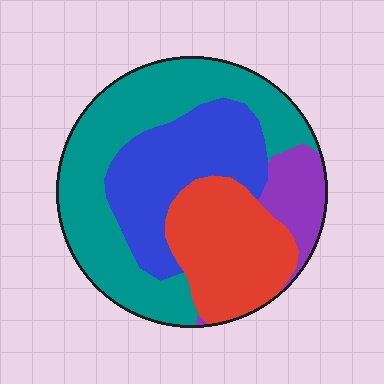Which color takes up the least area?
Purple, at roughly 10%.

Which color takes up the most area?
Teal, at roughly 40%.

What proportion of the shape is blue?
Blue takes up about one quarter (1/4) of the shape.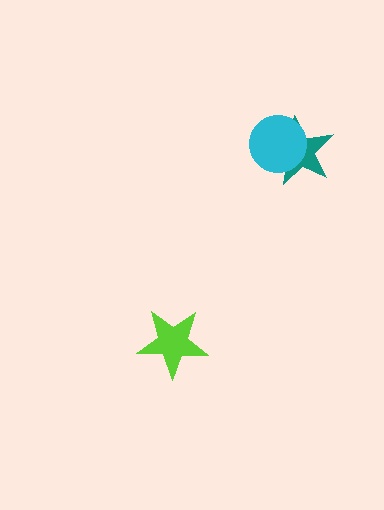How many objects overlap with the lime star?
0 objects overlap with the lime star.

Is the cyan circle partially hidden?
No, no other shape covers it.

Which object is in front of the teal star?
The cyan circle is in front of the teal star.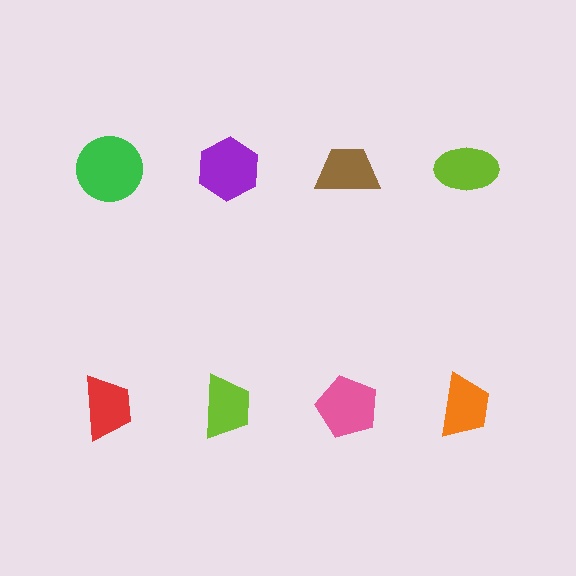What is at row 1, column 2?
A purple hexagon.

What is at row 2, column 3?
A pink pentagon.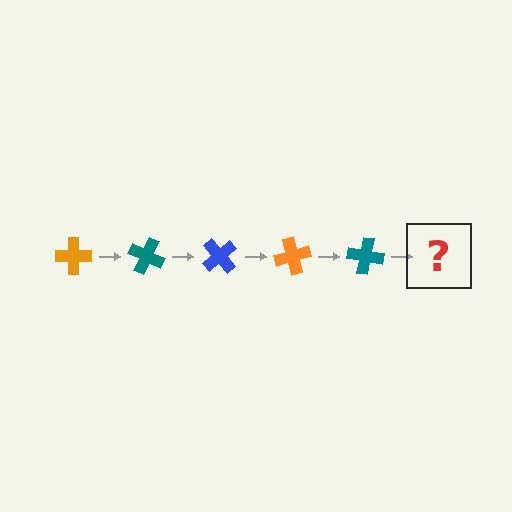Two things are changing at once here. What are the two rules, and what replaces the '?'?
The two rules are that it rotates 25 degrees each step and the color cycles through orange, teal, and blue. The '?' should be a blue cross, rotated 125 degrees from the start.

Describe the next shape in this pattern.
It should be a blue cross, rotated 125 degrees from the start.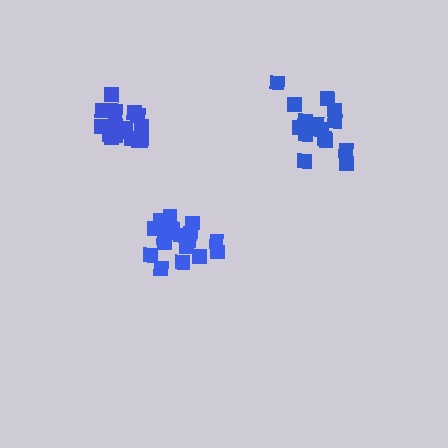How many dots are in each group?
Group 1: 19 dots, Group 2: 16 dots, Group 3: 17 dots (52 total).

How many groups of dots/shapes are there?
There are 3 groups.